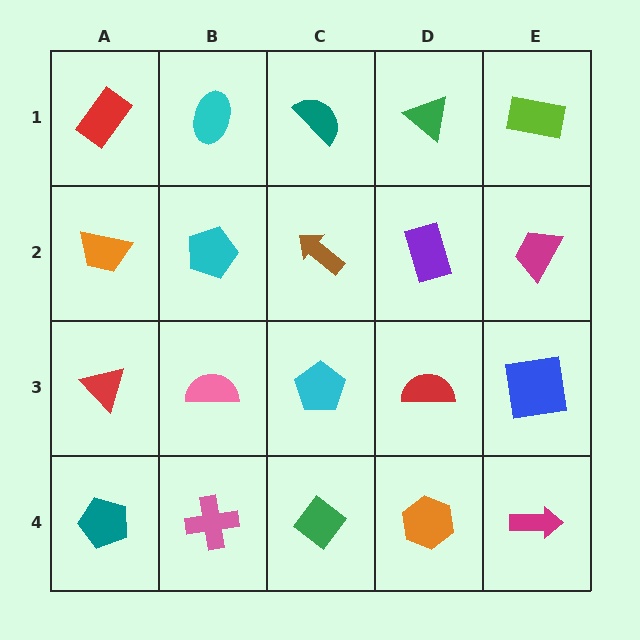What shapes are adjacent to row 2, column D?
A green triangle (row 1, column D), a red semicircle (row 3, column D), a brown arrow (row 2, column C), a magenta trapezoid (row 2, column E).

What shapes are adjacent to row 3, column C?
A brown arrow (row 2, column C), a green diamond (row 4, column C), a pink semicircle (row 3, column B), a red semicircle (row 3, column D).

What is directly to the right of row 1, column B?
A teal semicircle.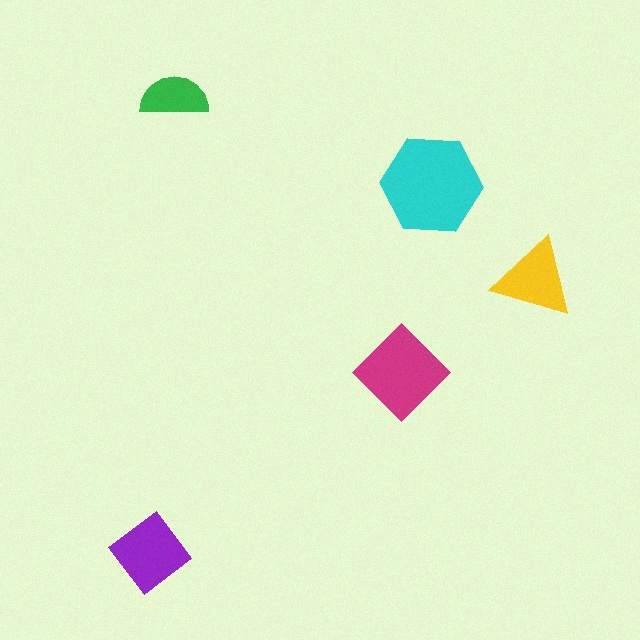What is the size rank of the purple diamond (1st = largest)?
3rd.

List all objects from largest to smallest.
The cyan hexagon, the magenta diamond, the purple diamond, the yellow triangle, the green semicircle.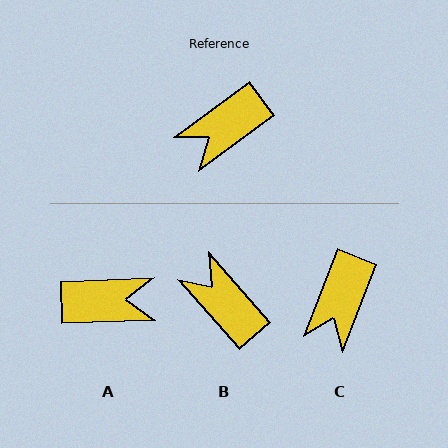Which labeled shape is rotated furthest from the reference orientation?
A, about 145 degrees away.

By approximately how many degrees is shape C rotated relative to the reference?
Approximately 32 degrees counter-clockwise.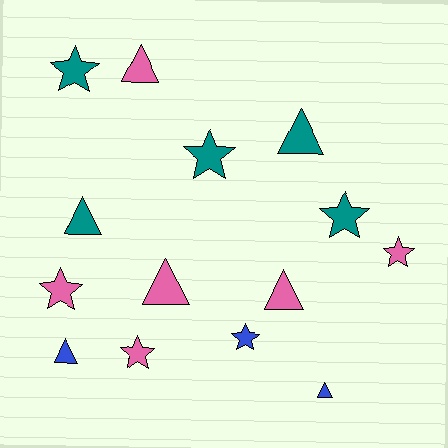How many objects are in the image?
There are 14 objects.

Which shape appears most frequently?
Star, with 7 objects.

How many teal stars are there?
There are 3 teal stars.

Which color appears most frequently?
Pink, with 6 objects.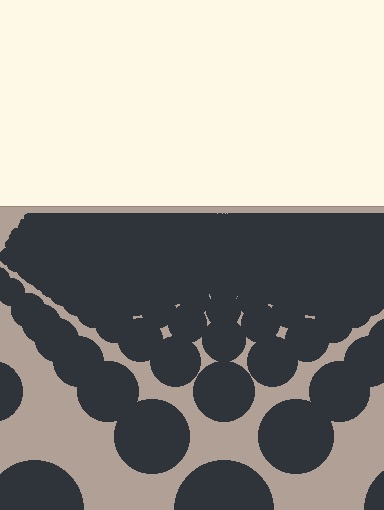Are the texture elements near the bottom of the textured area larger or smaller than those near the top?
Larger. Near the bottom, elements are closer to the viewer and appear at a bigger on-screen size.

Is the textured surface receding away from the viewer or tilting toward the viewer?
The surface is receding away from the viewer. Texture elements get smaller and denser toward the top.